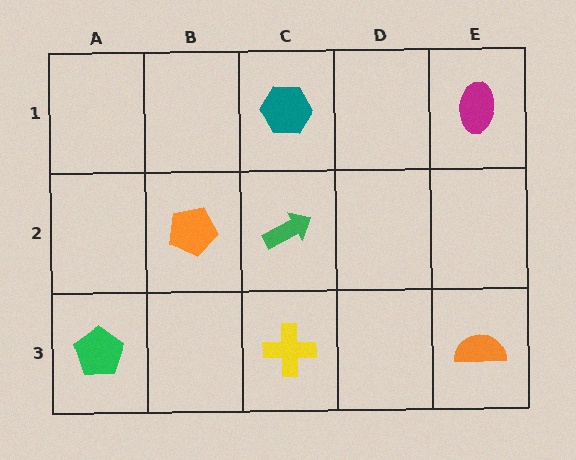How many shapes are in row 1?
2 shapes.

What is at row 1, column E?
A magenta ellipse.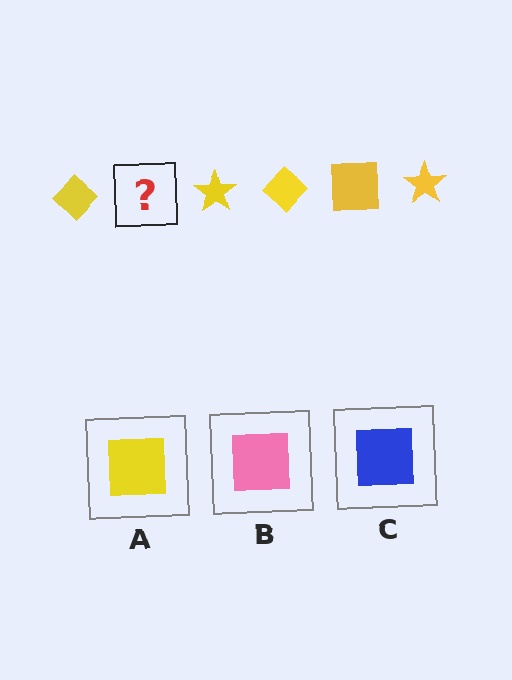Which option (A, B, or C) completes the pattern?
A.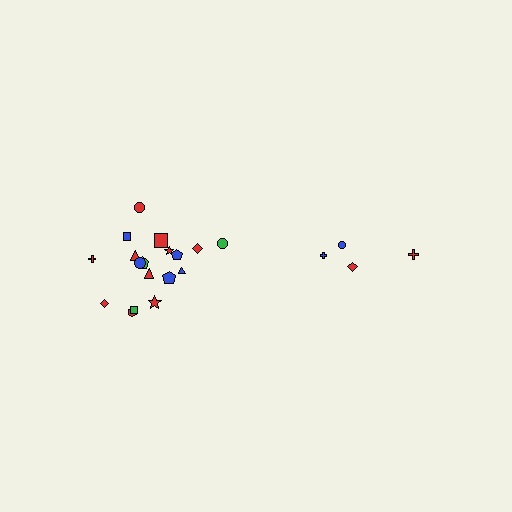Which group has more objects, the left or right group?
The left group.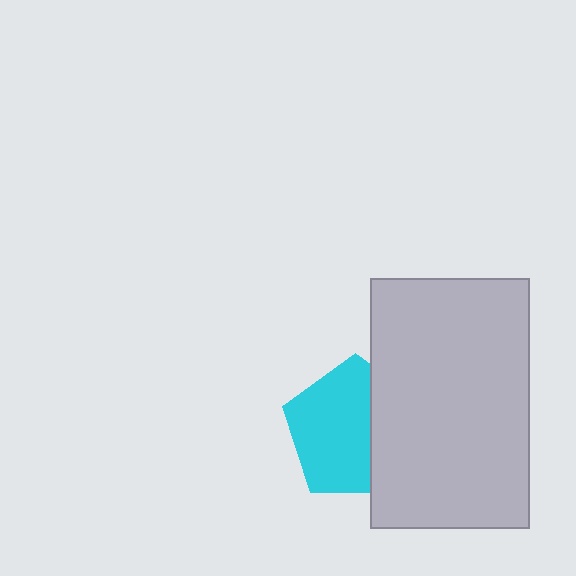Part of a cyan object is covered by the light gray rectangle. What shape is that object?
It is a pentagon.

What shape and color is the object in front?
The object in front is a light gray rectangle.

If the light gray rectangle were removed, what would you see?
You would see the complete cyan pentagon.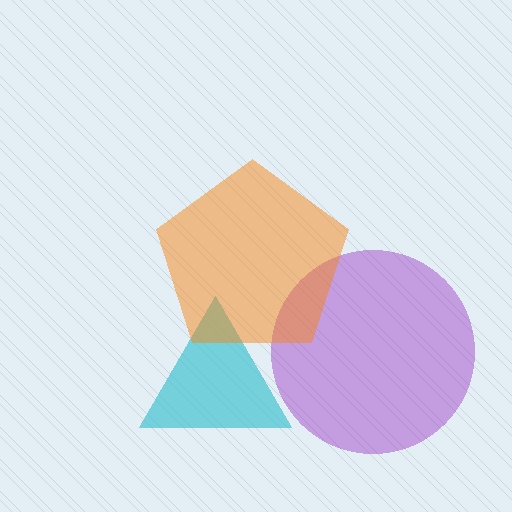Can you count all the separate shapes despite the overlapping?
Yes, there are 3 separate shapes.